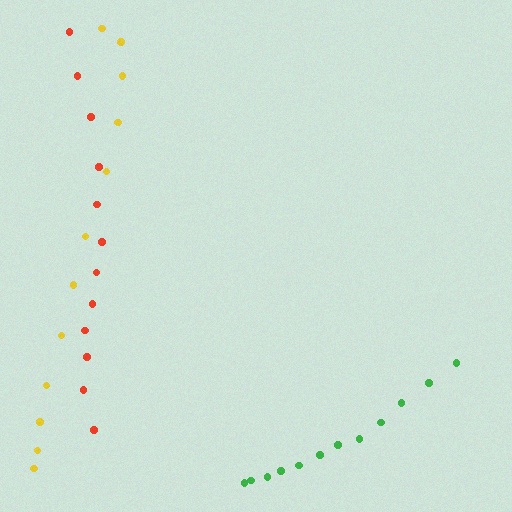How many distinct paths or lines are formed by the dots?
There are 3 distinct paths.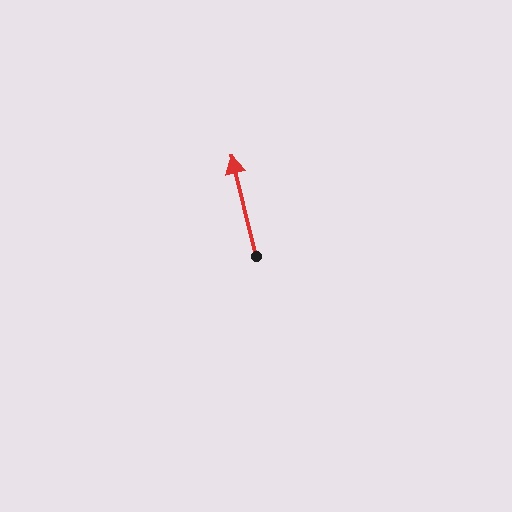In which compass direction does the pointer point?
North.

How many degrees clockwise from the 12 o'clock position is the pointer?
Approximately 346 degrees.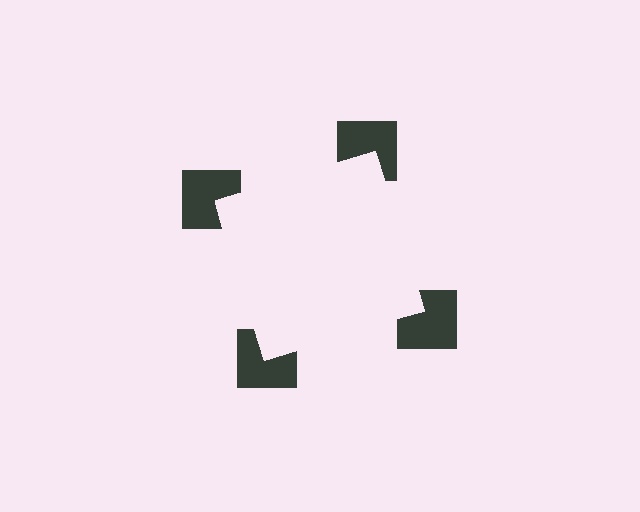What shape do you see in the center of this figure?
An illusory square — its edges are inferred from the aligned wedge cuts in the notched squares, not physically drawn.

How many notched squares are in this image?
There are 4 — one at each vertex of the illusory square.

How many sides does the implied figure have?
4 sides.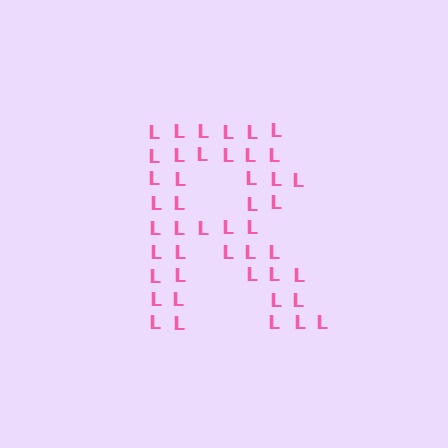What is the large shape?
The large shape is the letter R.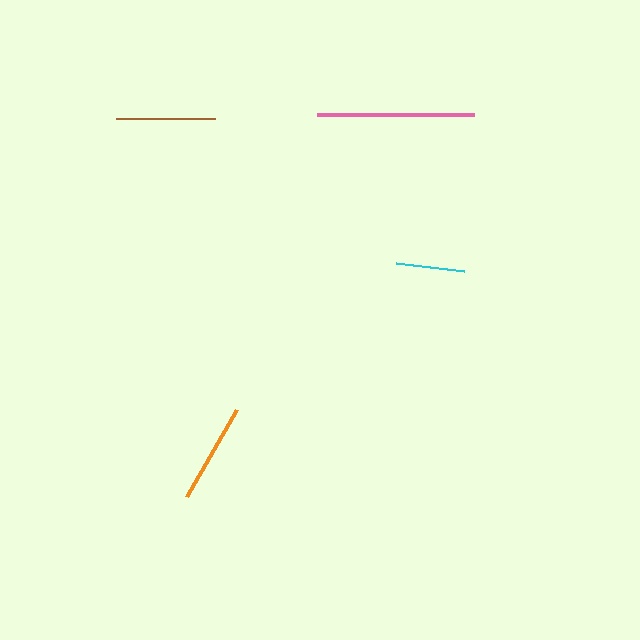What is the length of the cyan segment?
The cyan segment is approximately 69 pixels long.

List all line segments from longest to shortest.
From longest to shortest: pink, orange, brown, cyan.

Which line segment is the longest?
The pink line is the longest at approximately 157 pixels.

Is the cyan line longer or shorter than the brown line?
The brown line is longer than the cyan line.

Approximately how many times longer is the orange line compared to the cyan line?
The orange line is approximately 1.5 times the length of the cyan line.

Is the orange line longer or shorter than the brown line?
The orange line is longer than the brown line.